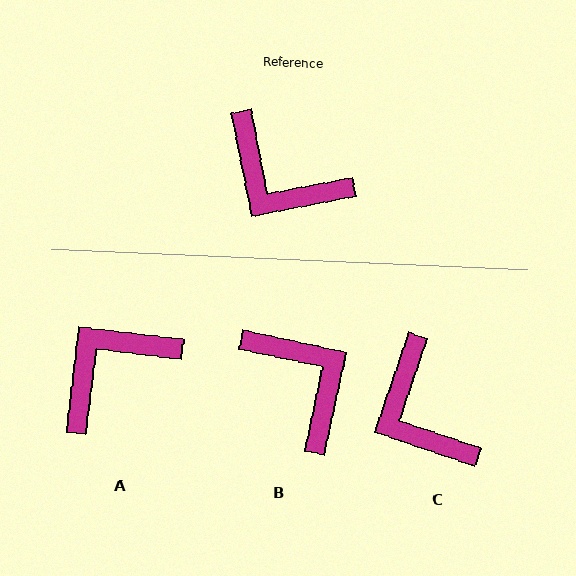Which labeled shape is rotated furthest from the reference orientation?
B, about 157 degrees away.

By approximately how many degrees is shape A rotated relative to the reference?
Approximately 108 degrees clockwise.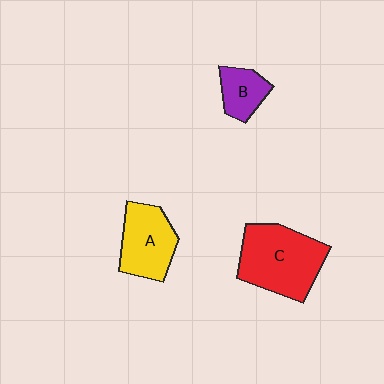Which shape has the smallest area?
Shape B (purple).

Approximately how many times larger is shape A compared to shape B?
Approximately 1.7 times.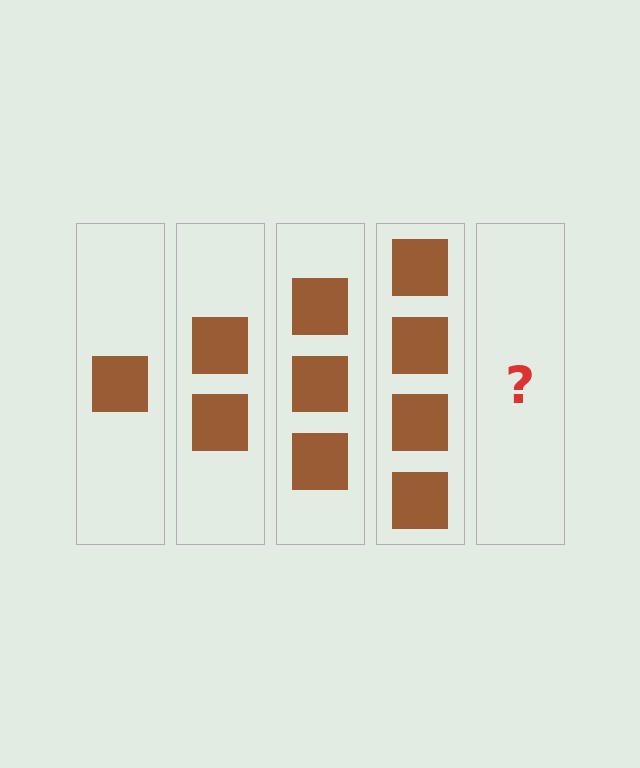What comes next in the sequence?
The next element should be 5 squares.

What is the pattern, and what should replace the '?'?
The pattern is that each step adds one more square. The '?' should be 5 squares.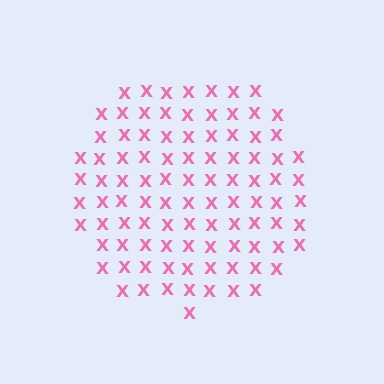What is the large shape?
The large shape is a circle.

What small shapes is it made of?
It is made of small letter X's.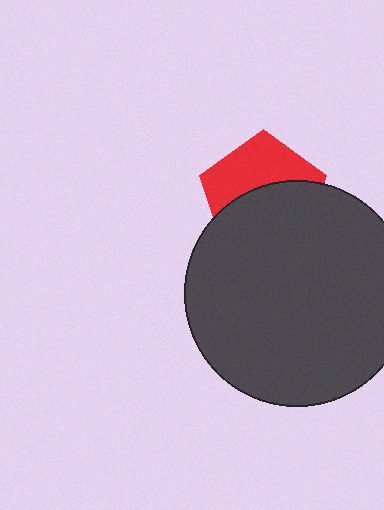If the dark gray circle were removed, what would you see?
You would see the complete red pentagon.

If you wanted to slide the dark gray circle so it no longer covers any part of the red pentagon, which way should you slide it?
Slide it down — that is the most direct way to separate the two shapes.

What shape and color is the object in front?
The object in front is a dark gray circle.